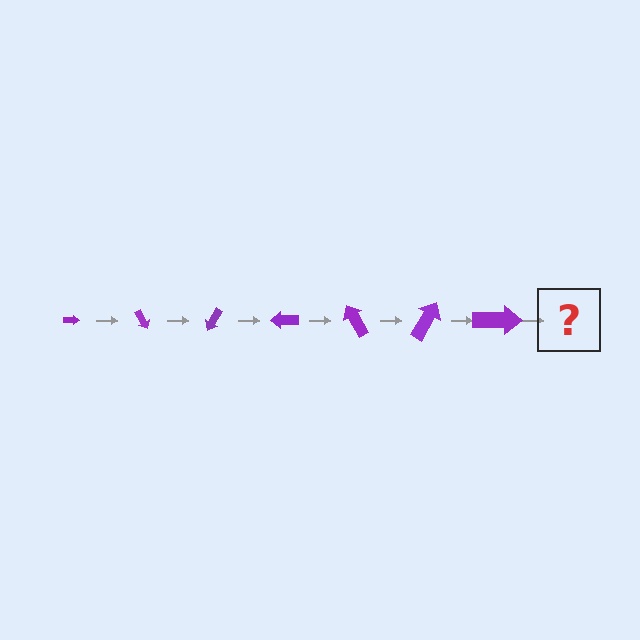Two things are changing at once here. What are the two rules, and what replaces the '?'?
The two rules are that the arrow grows larger each step and it rotates 60 degrees each step. The '?' should be an arrow, larger than the previous one and rotated 420 degrees from the start.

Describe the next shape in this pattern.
It should be an arrow, larger than the previous one and rotated 420 degrees from the start.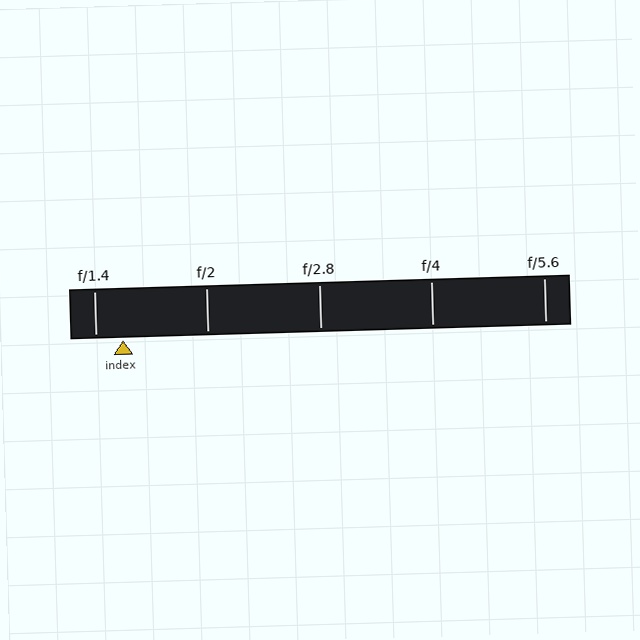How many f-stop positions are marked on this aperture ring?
There are 5 f-stop positions marked.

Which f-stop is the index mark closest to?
The index mark is closest to f/1.4.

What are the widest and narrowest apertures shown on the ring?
The widest aperture shown is f/1.4 and the narrowest is f/5.6.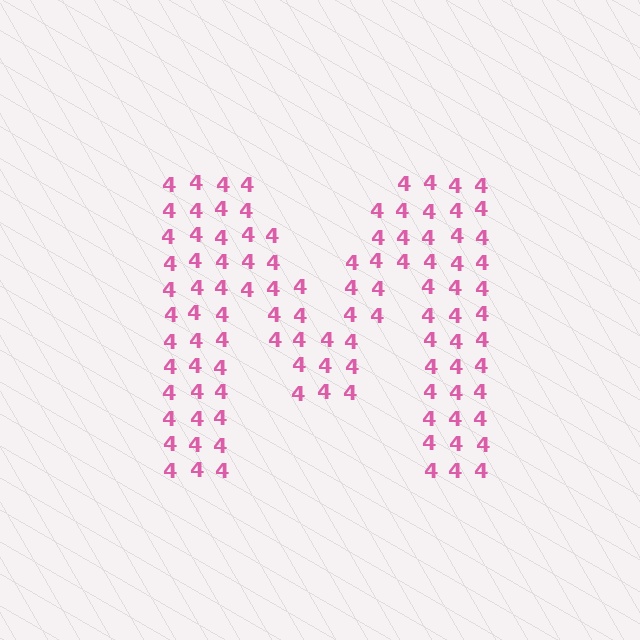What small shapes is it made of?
It is made of small digit 4's.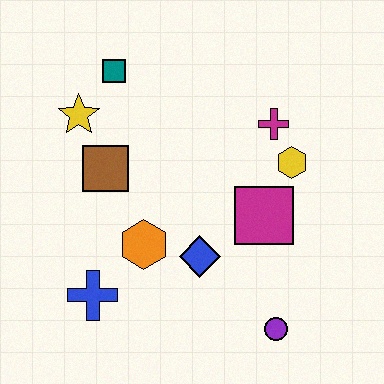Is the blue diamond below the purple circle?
No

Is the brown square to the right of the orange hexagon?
No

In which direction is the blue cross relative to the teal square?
The blue cross is below the teal square.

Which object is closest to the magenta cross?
The yellow hexagon is closest to the magenta cross.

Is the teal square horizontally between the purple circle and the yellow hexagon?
No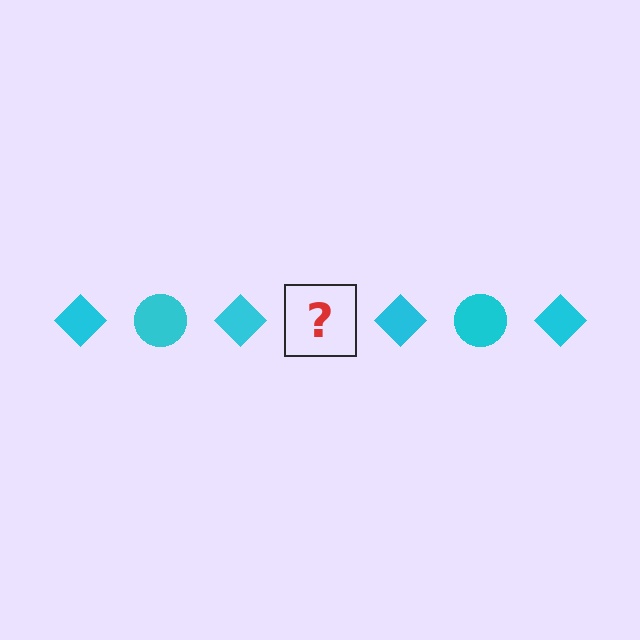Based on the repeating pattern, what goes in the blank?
The blank should be a cyan circle.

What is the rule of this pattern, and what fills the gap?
The rule is that the pattern cycles through diamond, circle shapes in cyan. The gap should be filled with a cyan circle.